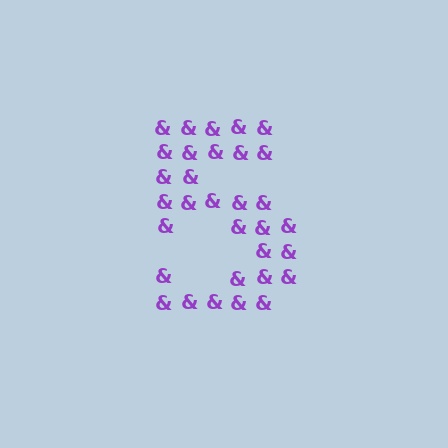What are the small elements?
The small elements are ampersands.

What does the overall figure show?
The overall figure shows the digit 5.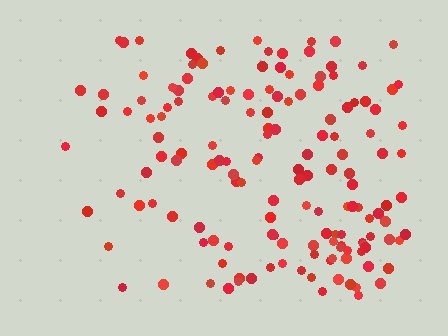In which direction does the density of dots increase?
From left to right, with the right side densest.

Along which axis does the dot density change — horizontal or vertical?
Horizontal.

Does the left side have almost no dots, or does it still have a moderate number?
Still a moderate number, just noticeably fewer than the right.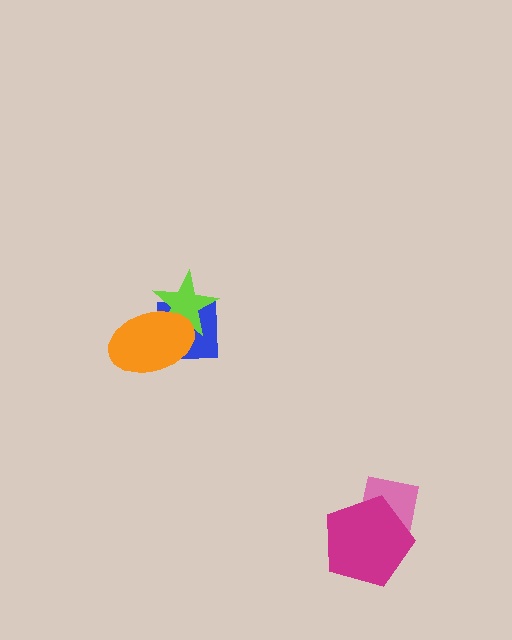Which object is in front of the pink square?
The magenta pentagon is in front of the pink square.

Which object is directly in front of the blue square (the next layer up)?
The lime star is directly in front of the blue square.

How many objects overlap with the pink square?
1 object overlaps with the pink square.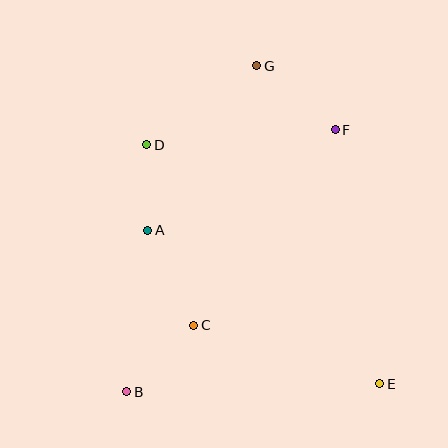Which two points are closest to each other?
Points A and D are closest to each other.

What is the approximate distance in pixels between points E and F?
The distance between E and F is approximately 258 pixels.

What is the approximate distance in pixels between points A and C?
The distance between A and C is approximately 106 pixels.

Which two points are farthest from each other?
Points B and G are farthest from each other.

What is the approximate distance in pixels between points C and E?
The distance between C and E is approximately 195 pixels.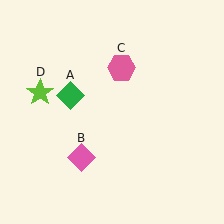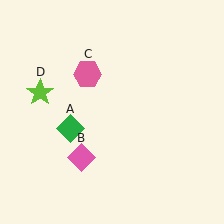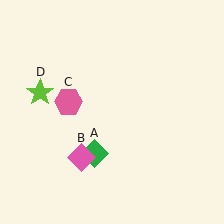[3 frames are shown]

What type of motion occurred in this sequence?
The green diamond (object A), pink hexagon (object C) rotated counterclockwise around the center of the scene.